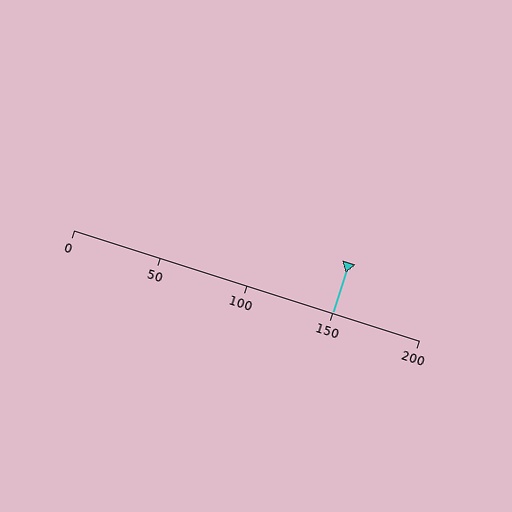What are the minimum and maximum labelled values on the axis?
The axis runs from 0 to 200.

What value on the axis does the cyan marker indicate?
The marker indicates approximately 150.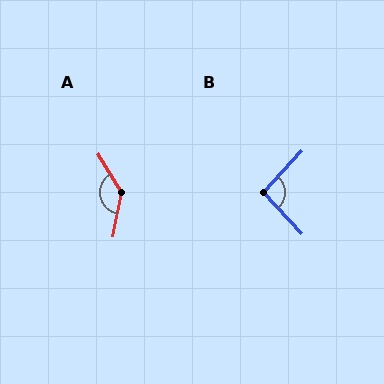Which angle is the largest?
A, at approximately 139 degrees.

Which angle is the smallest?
B, at approximately 94 degrees.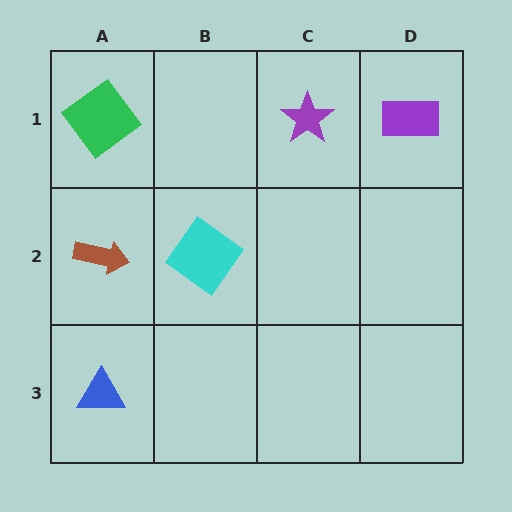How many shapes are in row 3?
1 shape.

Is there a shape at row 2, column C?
No, that cell is empty.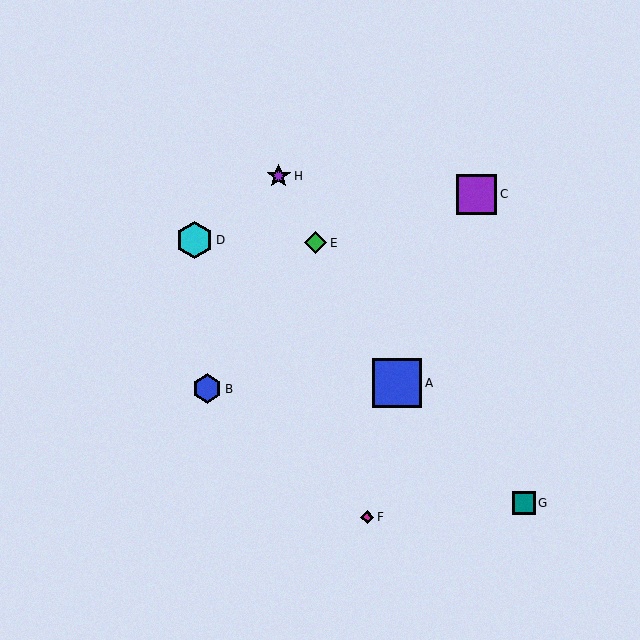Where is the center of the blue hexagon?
The center of the blue hexagon is at (207, 389).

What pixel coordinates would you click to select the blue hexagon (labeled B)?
Click at (207, 389) to select the blue hexagon B.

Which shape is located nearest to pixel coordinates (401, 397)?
The blue square (labeled A) at (397, 383) is nearest to that location.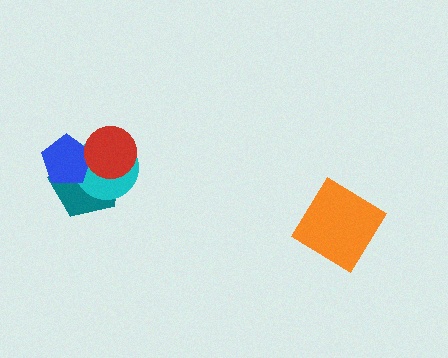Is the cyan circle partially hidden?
Yes, it is partially covered by another shape.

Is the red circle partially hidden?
No, no other shape covers it.